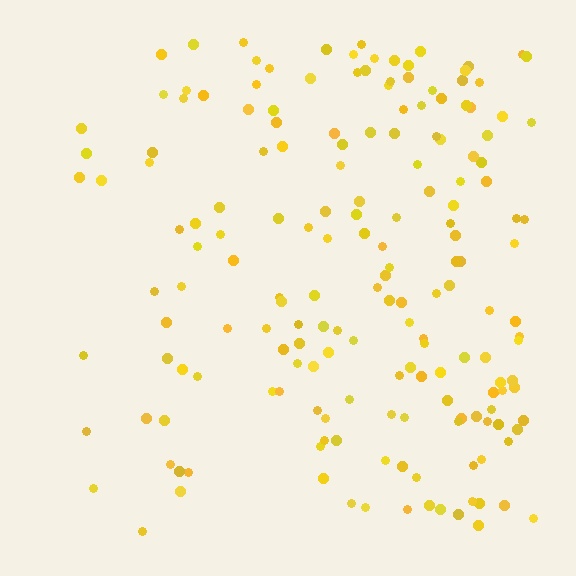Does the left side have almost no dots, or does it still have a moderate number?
Still a moderate number, just noticeably fewer than the right.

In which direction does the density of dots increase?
From left to right, with the right side densest.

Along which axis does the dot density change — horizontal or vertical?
Horizontal.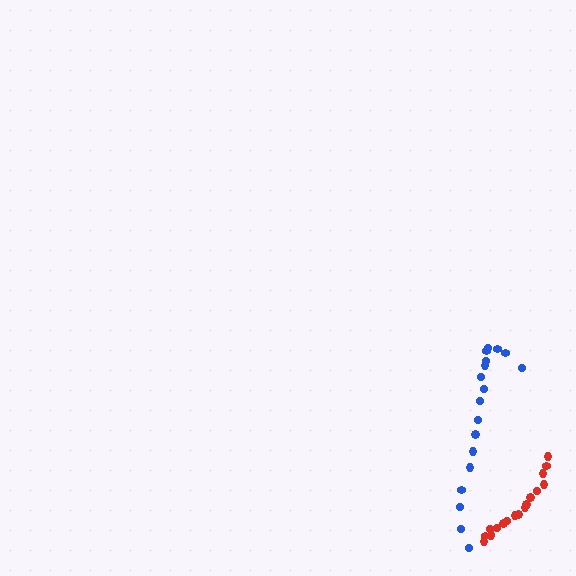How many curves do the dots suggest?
There are 2 distinct paths.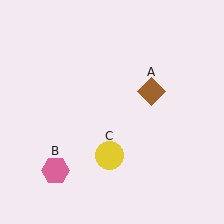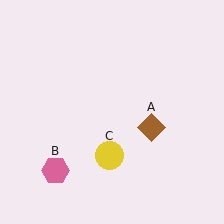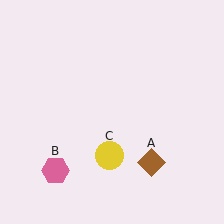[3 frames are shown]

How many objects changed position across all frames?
1 object changed position: brown diamond (object A).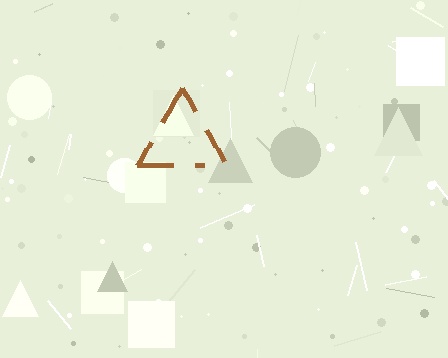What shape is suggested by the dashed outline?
The dashed outline suggests a triangle.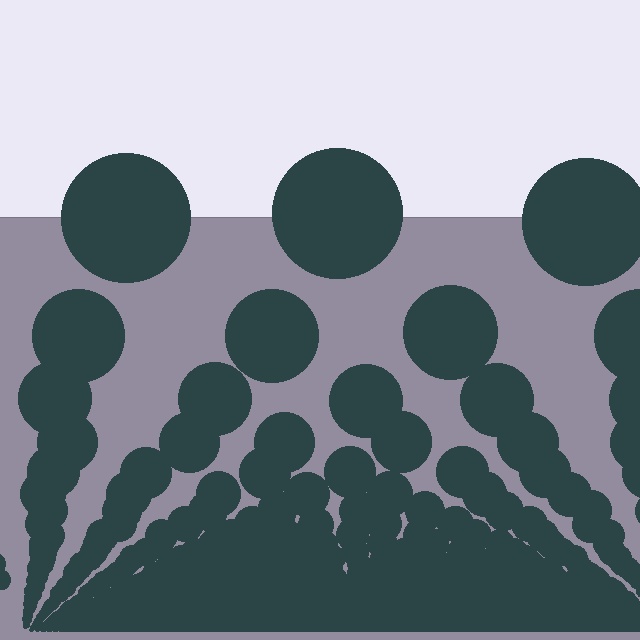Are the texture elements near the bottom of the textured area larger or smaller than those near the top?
Smaller. The gradient is inverted — elements near the bottom are smaller and denser.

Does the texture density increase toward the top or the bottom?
Density increases toward the bottom.